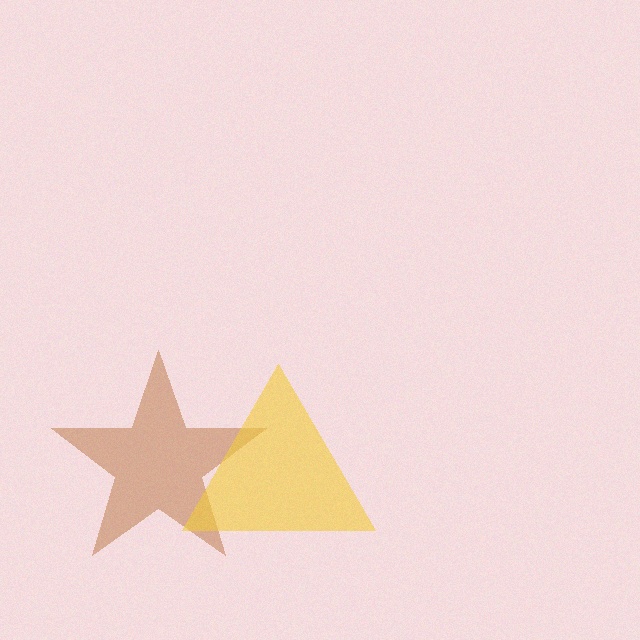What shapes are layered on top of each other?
The layered shapes are: a brown star, a yellow triangle.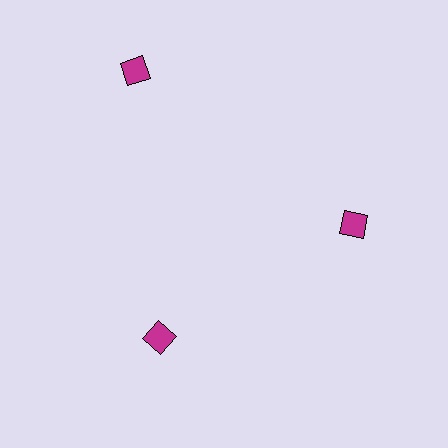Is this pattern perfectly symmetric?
No. The 3 magenta diamonds are arranged in a ring, but one element near the 11 o'clock position is pushed outward from the center, breaking the 3-fold rotational symmetry.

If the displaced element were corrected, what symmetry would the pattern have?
It would have 3-fold rotational symmetry — the pattern would map onto itself every 120 degrees.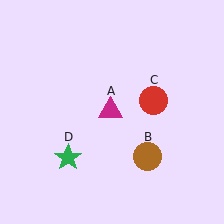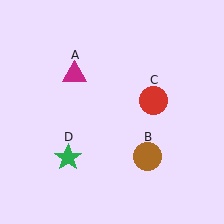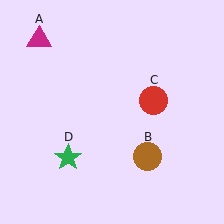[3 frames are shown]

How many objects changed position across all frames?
1 object changed position: magenta triangle (object A).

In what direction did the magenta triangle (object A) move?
The magenta triangle (object A) moved up and to the left.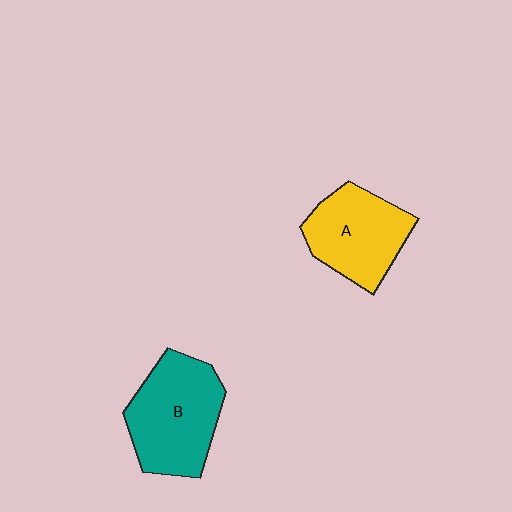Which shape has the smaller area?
Shape A (yellow).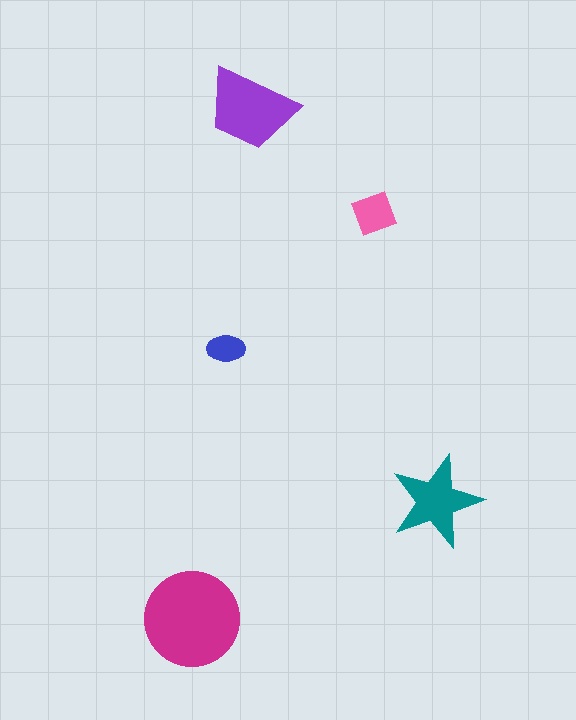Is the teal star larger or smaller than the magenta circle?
Smaller.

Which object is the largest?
The magenta circle.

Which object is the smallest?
The blue ellipse.